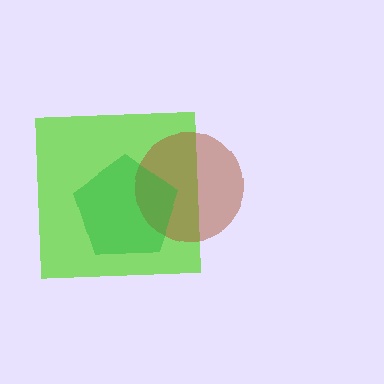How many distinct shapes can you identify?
There are 3 distinct shapes: a lime square, a brown circle, a green pentagon.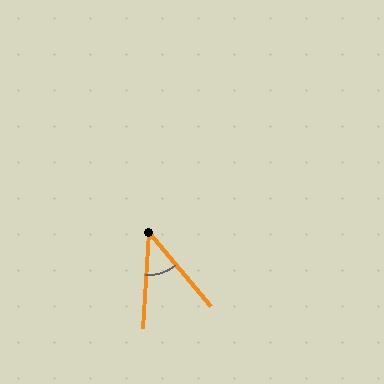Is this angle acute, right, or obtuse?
It is acute.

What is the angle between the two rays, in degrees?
Approximately 43 degrees.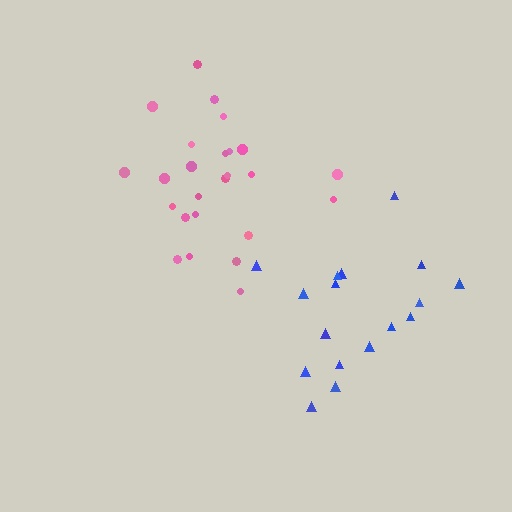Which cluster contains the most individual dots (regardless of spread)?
Pink (25).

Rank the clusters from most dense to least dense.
pink, blue.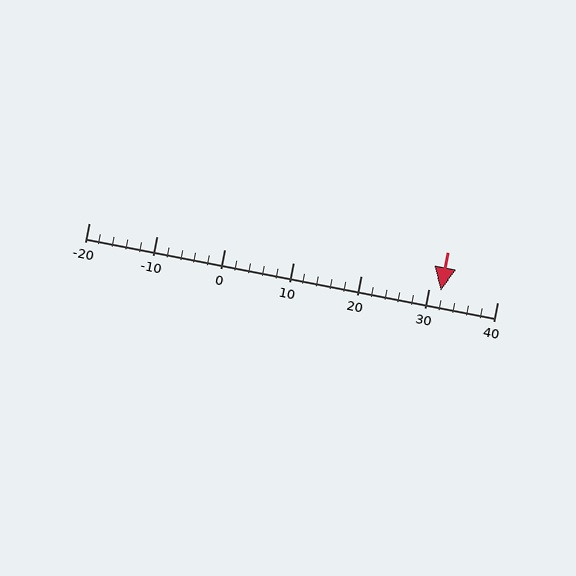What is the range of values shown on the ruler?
The ruler shows values from -20 to 40.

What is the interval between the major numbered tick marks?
The major tick marks are spaced 10 units apart.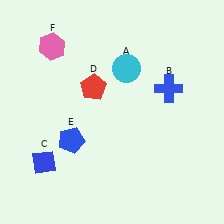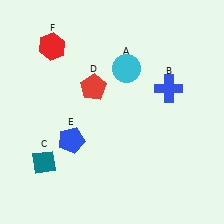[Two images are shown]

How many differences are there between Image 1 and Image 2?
There are 2 differences between the two images.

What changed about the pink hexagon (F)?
In Image 1, F is pink. In Image 2, it changed to red.